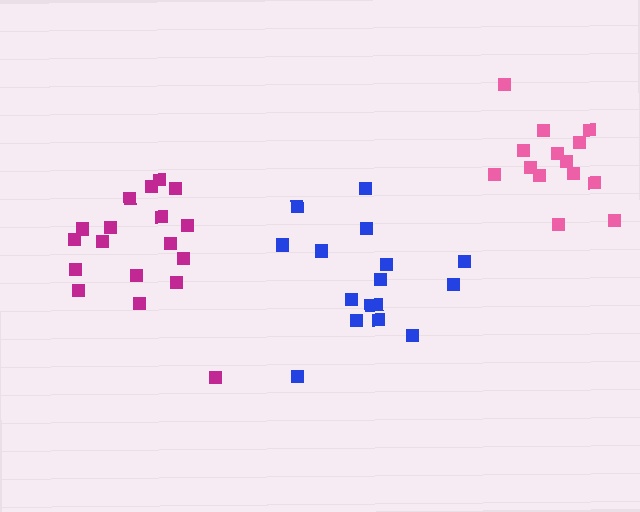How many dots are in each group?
Group 1: 18 dots, Group 2: 14 dots, Group 3: 16 dots (48 total).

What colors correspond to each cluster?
The clusters are colored: magenta, pink, blue.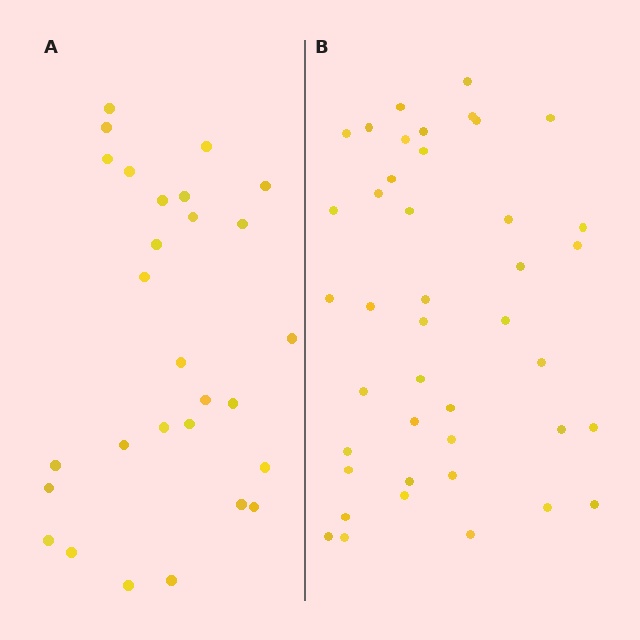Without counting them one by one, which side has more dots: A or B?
Region B (the right region) has more dots.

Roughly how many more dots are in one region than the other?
Region B has approximately 15 more dots than region A.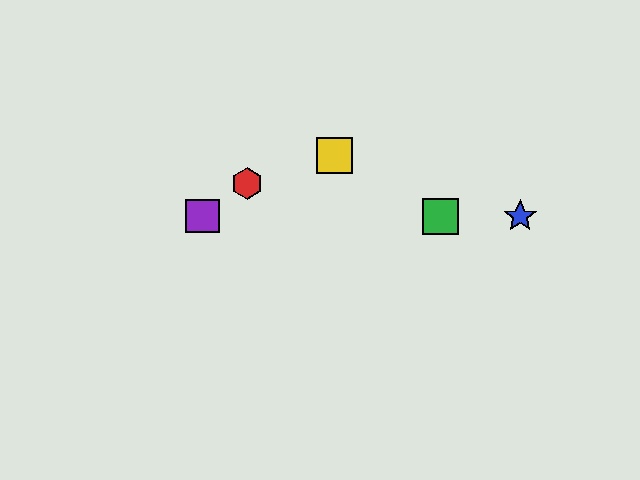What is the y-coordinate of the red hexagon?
The red hexagon is at y≈184.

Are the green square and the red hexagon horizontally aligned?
No, the green square is at y≈216 and the red hexagon is at y≈184.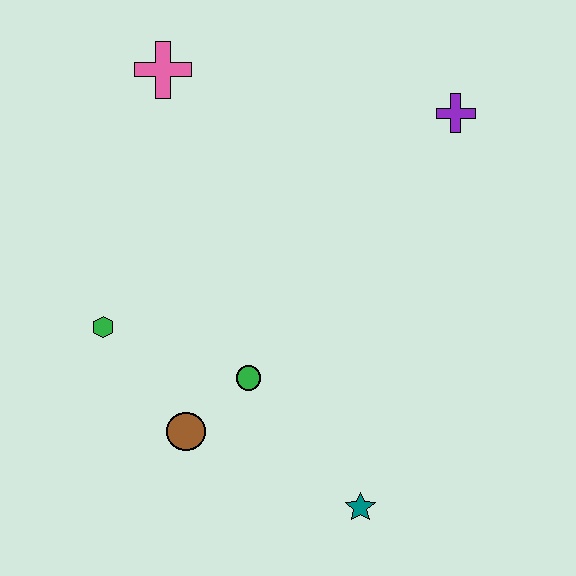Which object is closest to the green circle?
The brown circle is closest to the green circle.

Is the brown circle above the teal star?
Yes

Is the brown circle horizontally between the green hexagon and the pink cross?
No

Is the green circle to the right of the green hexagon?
Yes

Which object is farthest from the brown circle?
The purple cross is farthest from the brown circle.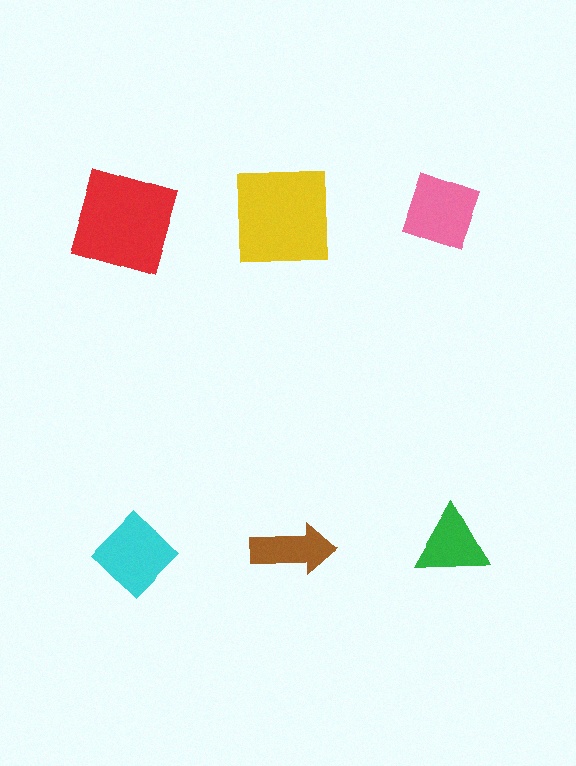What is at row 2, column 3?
A green triangle.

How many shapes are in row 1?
3 shapes.